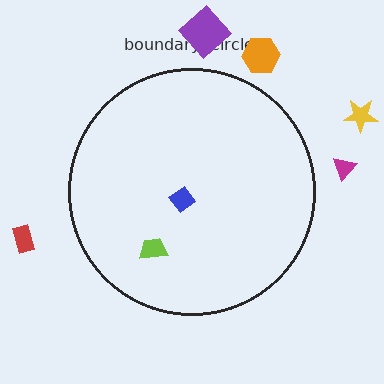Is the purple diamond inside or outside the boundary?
Outside.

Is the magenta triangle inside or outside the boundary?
Outside.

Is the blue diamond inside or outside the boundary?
Inside.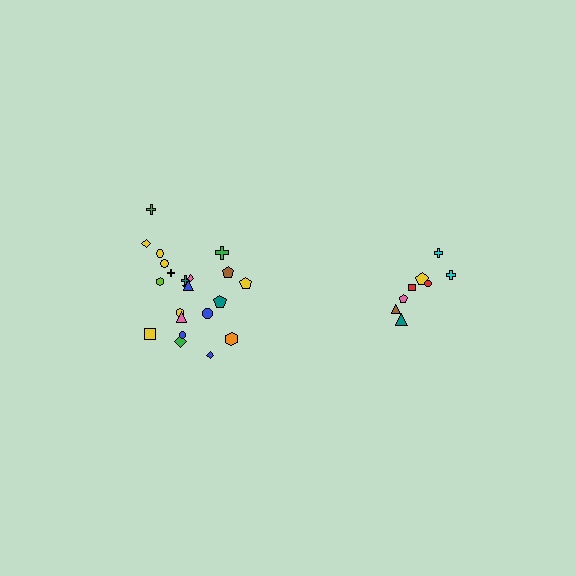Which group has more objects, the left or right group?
The left group.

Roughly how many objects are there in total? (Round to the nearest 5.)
Roughly 30 objects in total.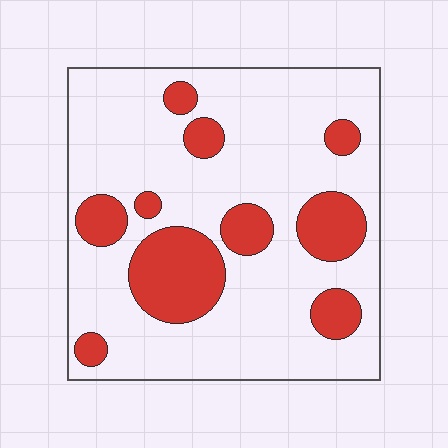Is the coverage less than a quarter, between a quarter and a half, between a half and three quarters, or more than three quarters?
Less than a quarter.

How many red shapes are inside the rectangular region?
10.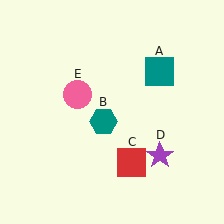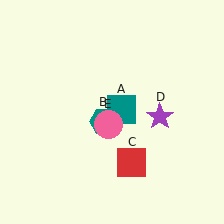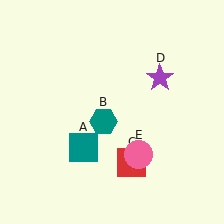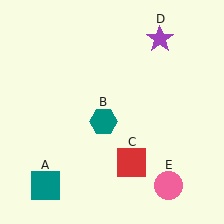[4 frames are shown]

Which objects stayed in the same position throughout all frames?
Teal hexagon (object B) and red square (object C) remained stationary.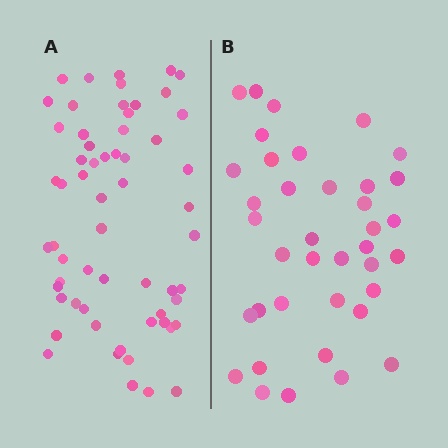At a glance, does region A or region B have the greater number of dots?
Region A (the left region) has more dots.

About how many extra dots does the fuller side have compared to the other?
Region A has approximately 20 more dots than region B.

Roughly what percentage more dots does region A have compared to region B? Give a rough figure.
About 60% more.